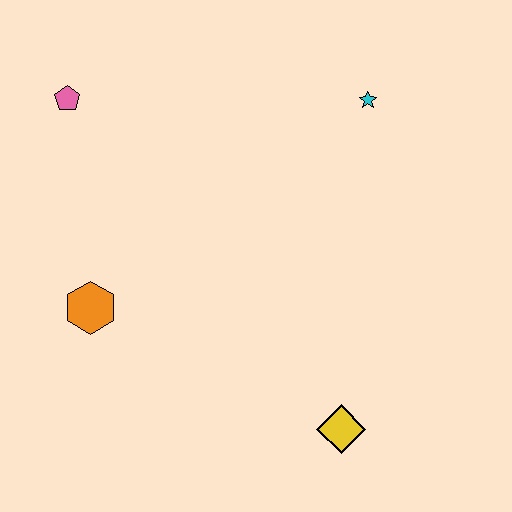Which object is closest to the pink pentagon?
The orange hexagon is closest to the pink pentagon.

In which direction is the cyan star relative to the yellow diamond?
The cyan star is above the yellow diamond.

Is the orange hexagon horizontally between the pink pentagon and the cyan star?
Yes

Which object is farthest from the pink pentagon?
The yellow diamond is farthest from the pink pentagon.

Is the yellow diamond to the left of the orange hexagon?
No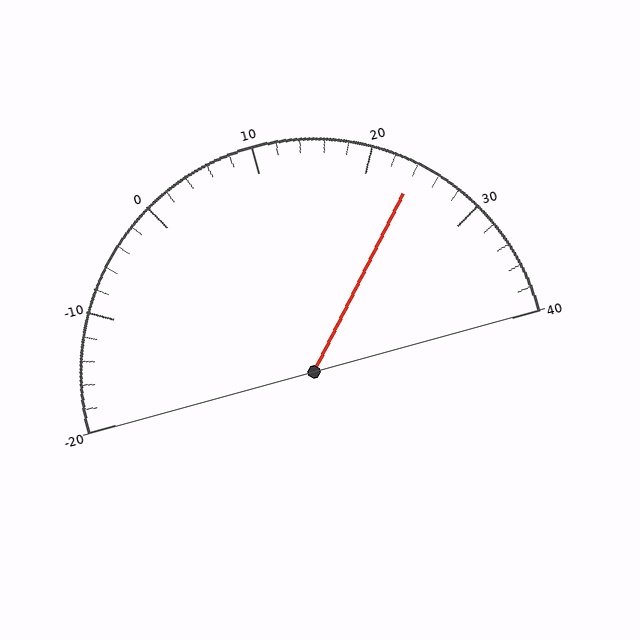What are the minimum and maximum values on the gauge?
The gauge ranges from -20 to 40.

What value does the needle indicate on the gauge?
The needle indicates approximately 24.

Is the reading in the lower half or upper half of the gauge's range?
The reading is in the upper half of the range (-20 to 40).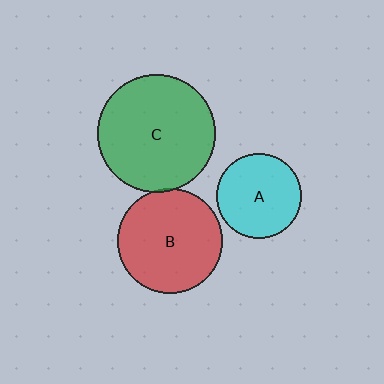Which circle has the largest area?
Circle C (green).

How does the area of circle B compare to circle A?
Approximately 1.5 times.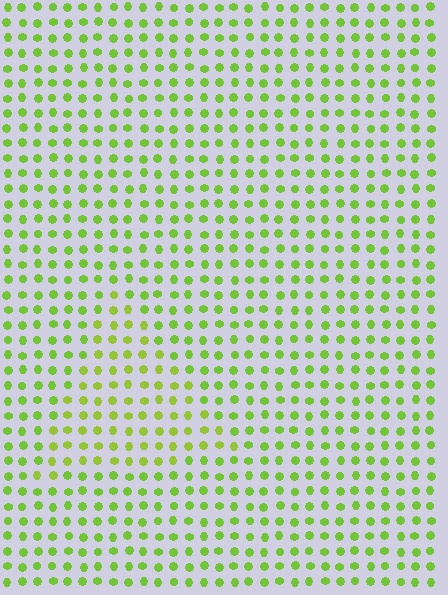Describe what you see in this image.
The image is filled with small lime elements in a uniform arrangement. A triangle-shaped region is visible where the elements are tinted to a slightly different hue, forming a subtle color boundary.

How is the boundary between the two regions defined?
The boundary is defined purely by a slight shift in hue (about 15 degrees). Spacing, size, and orientation are identical on both sides.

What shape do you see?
I see a triangle.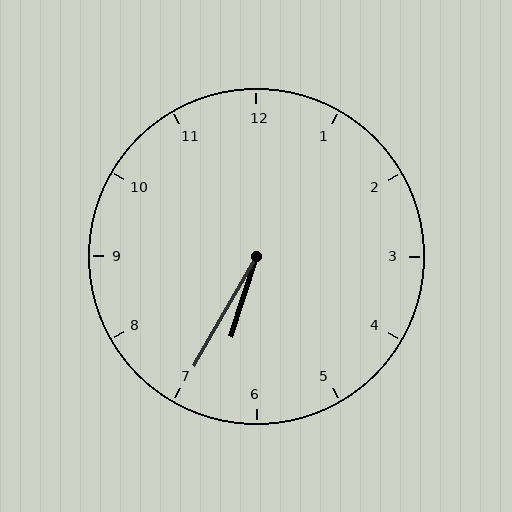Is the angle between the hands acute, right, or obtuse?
It is acute.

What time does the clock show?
6:35.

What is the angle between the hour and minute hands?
Approximately 12 degrees.